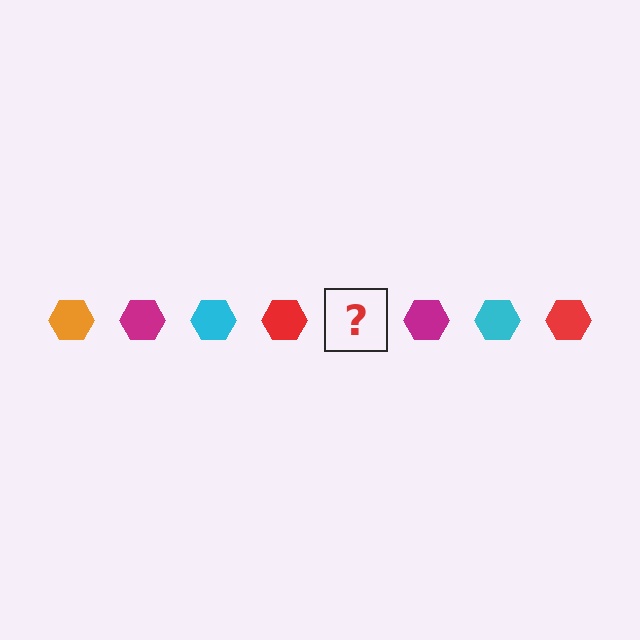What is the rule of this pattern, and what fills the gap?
The rule is that the pattern cycles through orange, magenta, cyan, red hexagons. The gap should be filled with an orange hexagon.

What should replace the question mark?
The question mark should be replaced with an orange hexagon.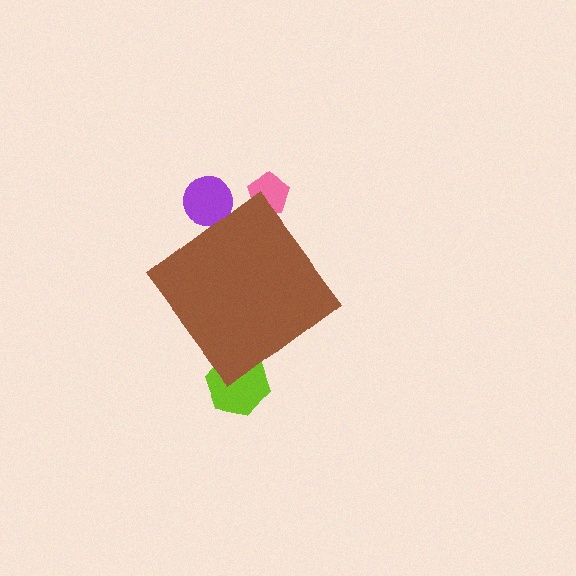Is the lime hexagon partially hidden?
Yes, the lime hexagon is partially hidden behind the brown diamond.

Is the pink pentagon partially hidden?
Yes, the pink pentagon is partially hidden behind the brown diamond.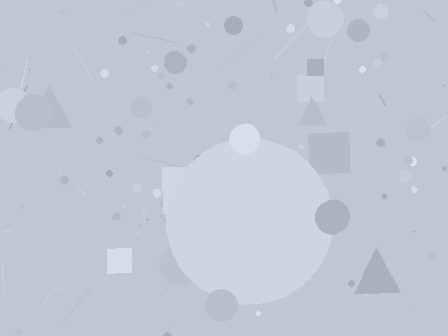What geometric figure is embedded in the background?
A circle is embedded in the background.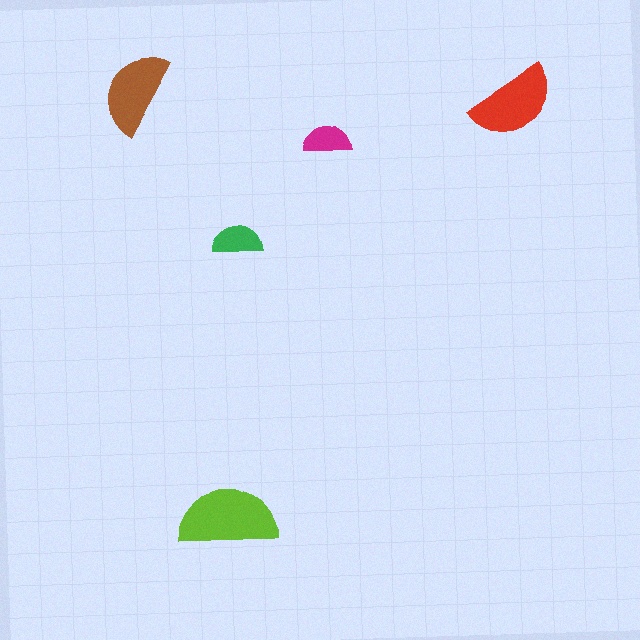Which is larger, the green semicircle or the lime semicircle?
The lime one.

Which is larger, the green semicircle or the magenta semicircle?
The green one.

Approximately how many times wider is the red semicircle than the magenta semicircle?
About 2 times wider.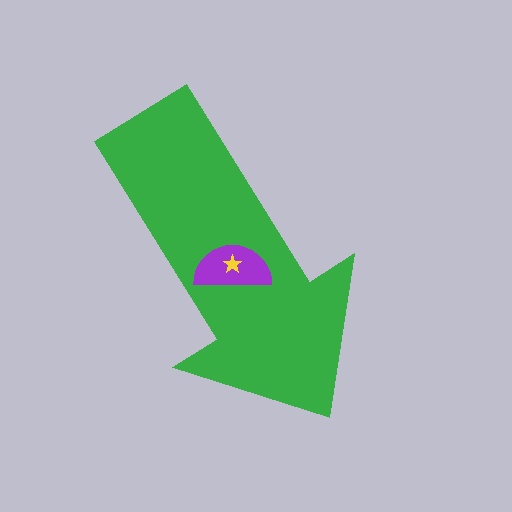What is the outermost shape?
The green arrow.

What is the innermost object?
The yellow star.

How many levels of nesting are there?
3.